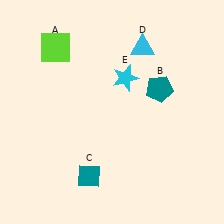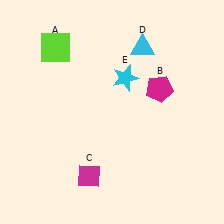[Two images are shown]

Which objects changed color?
B changed from teal to magenta. C changed from teal to magenta.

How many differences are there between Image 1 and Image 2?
There are 2 differences between the two images.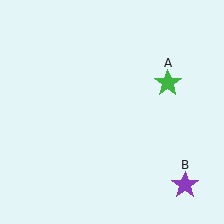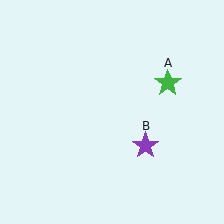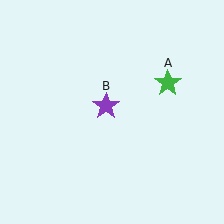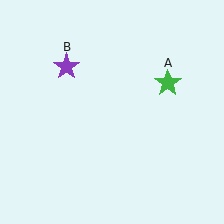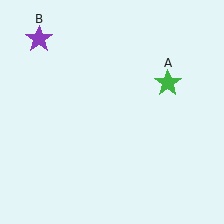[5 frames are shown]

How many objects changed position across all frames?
1 object changed position: purple star (object B).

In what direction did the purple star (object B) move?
The purple star (object B) moved up and to the left.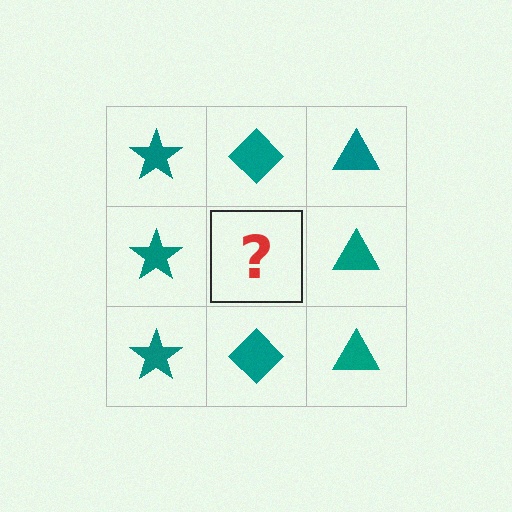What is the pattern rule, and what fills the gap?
The rule is that each column has a consistent shape. The gap should be filled with a teal diamond.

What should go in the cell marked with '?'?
The missing cell should contain a teal diamond.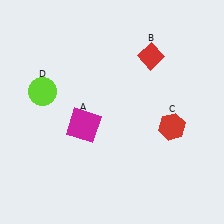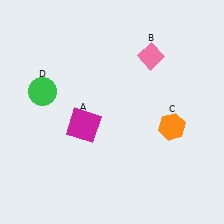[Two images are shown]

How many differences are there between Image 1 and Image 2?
There are 3 differences between the two images.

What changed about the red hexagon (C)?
In Image 1, C is red. In Image 2, it changed to orange.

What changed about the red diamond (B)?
In Image 1, B is red. In Image 2, it changed to pink.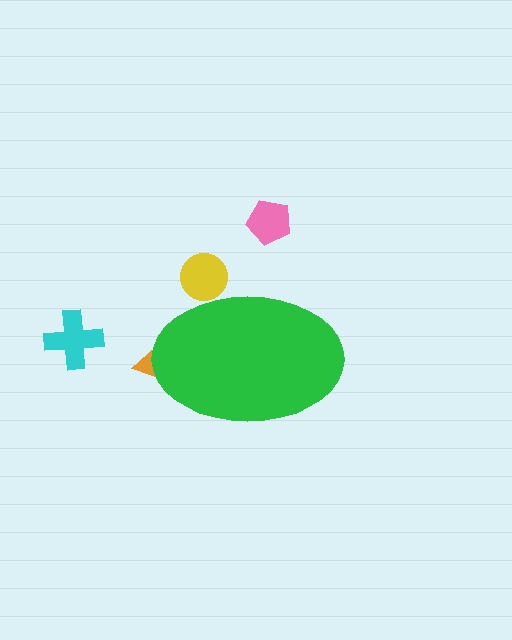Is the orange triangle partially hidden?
Yes, the orange triangle is partially hidden behind the green ellipse.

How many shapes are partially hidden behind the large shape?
2 shapes are partially hidden.